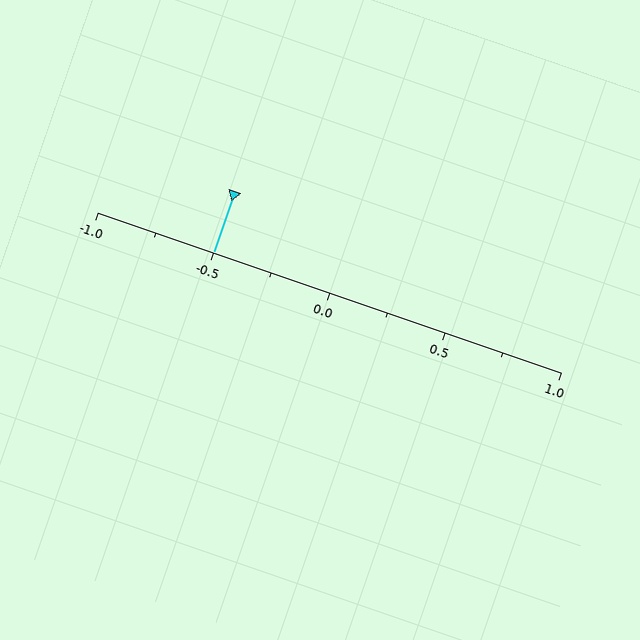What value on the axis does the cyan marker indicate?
The marker indicates approximately -0.5.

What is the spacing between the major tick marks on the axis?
The major ticks are spaced 0.5 apart.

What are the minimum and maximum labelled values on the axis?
The axis runs from -1.0 to 1.0.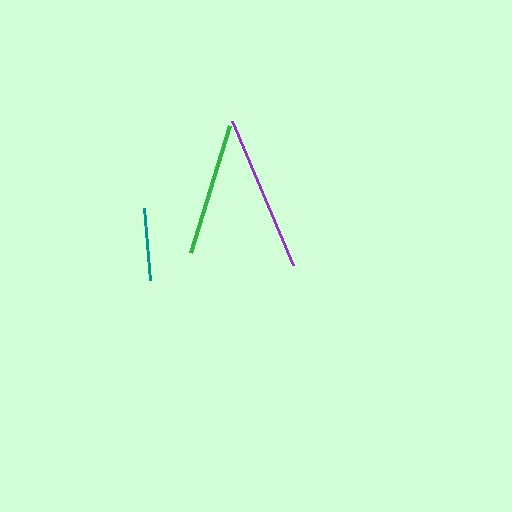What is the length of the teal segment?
The teal segment is approximately 73 pixels long.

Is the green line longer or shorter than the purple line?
The purple line is longer than the green line.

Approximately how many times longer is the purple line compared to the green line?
The purple line is approximately 1.2 times the length of the green line.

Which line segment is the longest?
The purple line is the longest at approximately 157 pixels.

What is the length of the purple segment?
The purple segment is approximately 157 pixels long.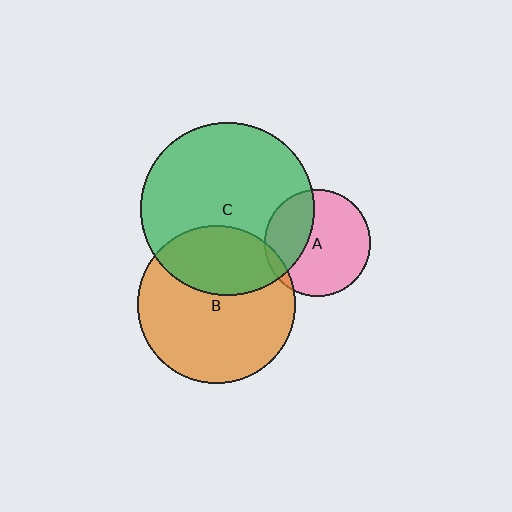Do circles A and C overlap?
Yes.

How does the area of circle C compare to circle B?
Approximately 1.2 times.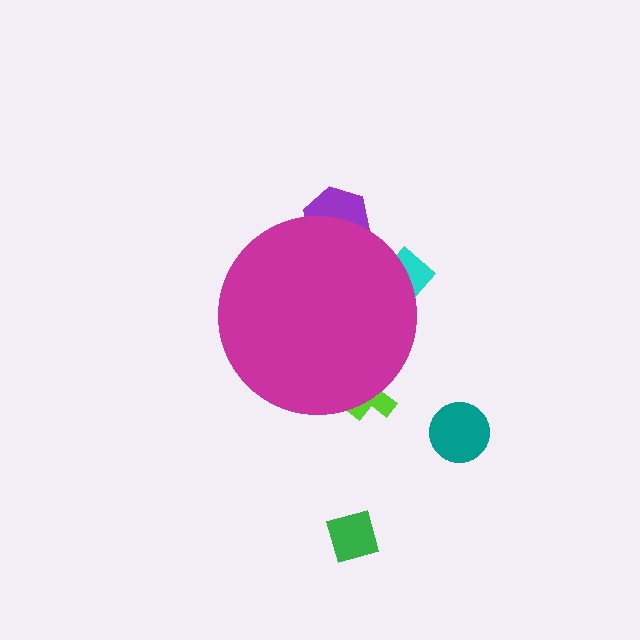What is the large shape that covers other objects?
A magenta circle.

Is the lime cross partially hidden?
Yes, the lime cross is partially hidden behind the magenta circle.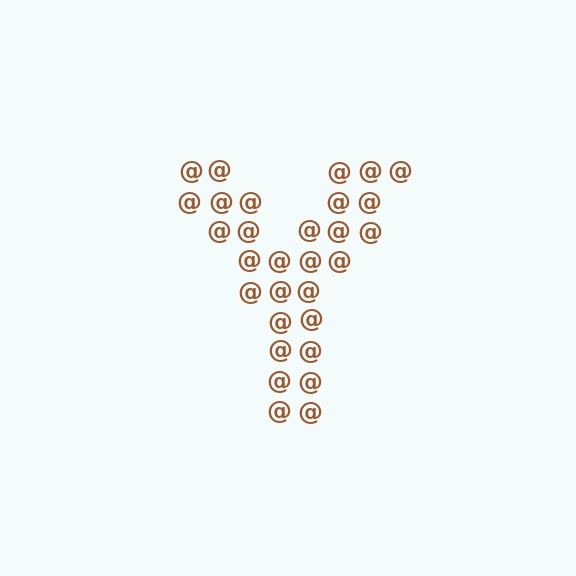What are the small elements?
The small elements are at signs.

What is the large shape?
The large shape is the letter Y.